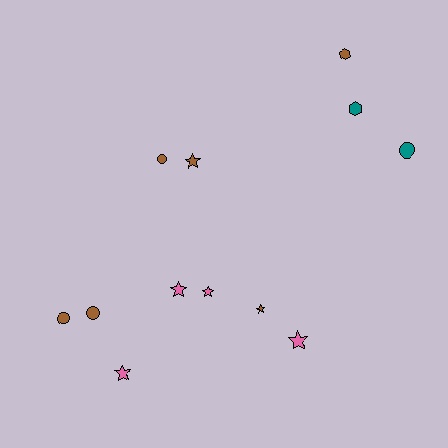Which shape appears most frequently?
Star, with 6 objects.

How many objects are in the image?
There are 12 objects.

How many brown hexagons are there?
There is 1 brown hexagon.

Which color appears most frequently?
Brown, with 6 objects.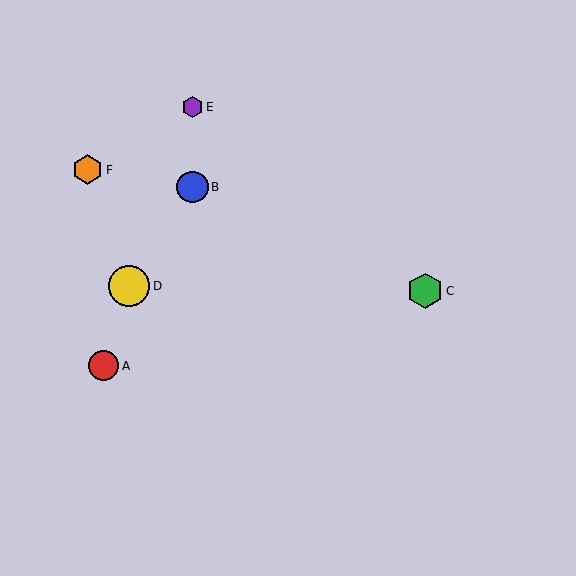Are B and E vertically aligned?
Yes, both are at x≈193.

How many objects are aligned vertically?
2 objects (B, E) are aligned vertically.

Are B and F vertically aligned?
No, B is at x≈193 and F is at x≈88.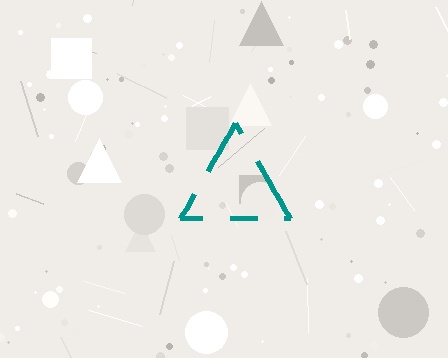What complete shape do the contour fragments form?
The contour fragments form a triangle.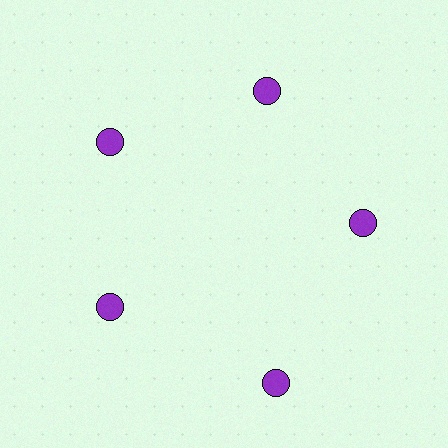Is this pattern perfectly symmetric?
No. The 5 purple circles are arranged in a ring, but one element near the 5 o'clock position is pushed outward from the center, breaking the 5-fold rotational symmetry.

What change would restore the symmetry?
The symmetry would be restored by moving it inward, back onto the ring so that all 5 circles sit at equal angles and equal distance from the center.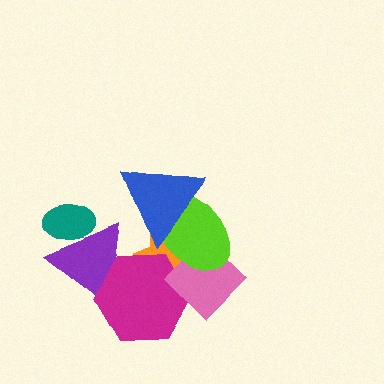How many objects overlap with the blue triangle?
2 objects overlap with the blue triangle.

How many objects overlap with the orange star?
5 objects overlap with the orange star.